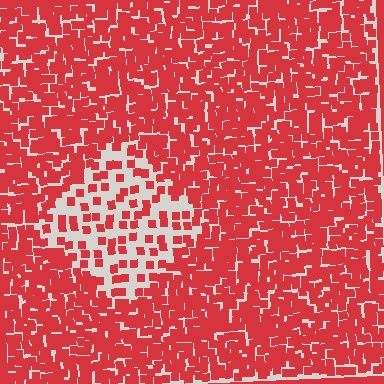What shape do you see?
I see a diamond.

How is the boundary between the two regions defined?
The boundary is defined by a change in element density (approximately 2.7x ratio). All elements are the same color, size, and shape.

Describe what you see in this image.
The image contains small red elements arranged at two different densities. A diamond-shaped region is visible where the elements are less densely packed than the surrounding area.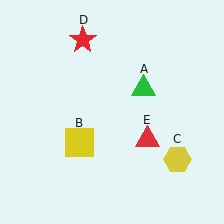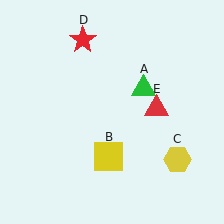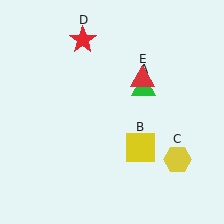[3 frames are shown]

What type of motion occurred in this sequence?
The yellow square (object B), red triangle (object E) rotated counterclockwise around the center of the scene.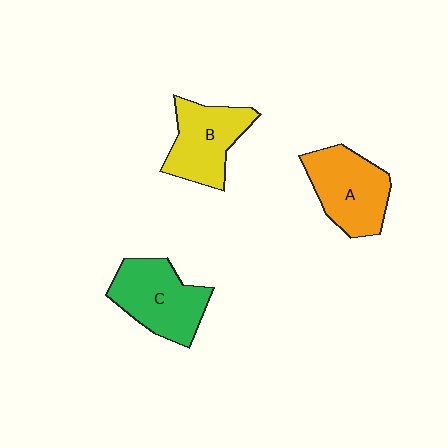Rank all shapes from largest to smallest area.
From largest to smallest: C (green), A (orange), B (yellow).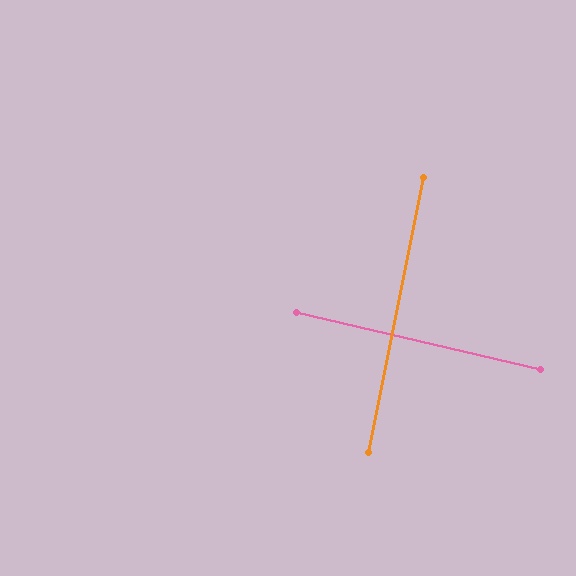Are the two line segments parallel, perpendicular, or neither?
Perpendicular — they meet at approximately 88°.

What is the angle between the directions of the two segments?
Approximately 88 degrees.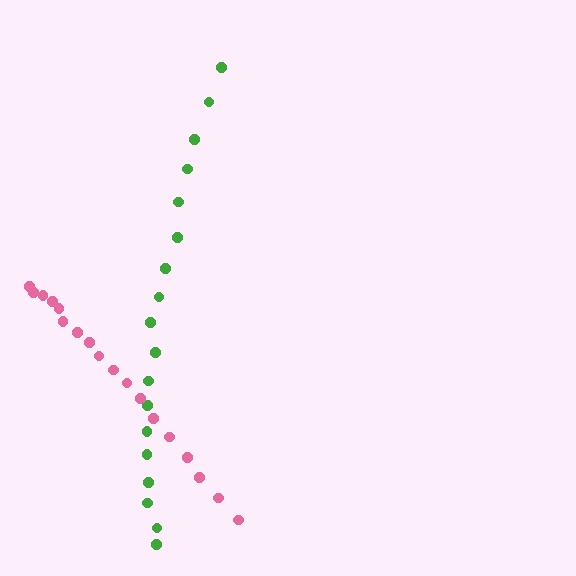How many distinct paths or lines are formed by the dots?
There are 2 distinct paths.